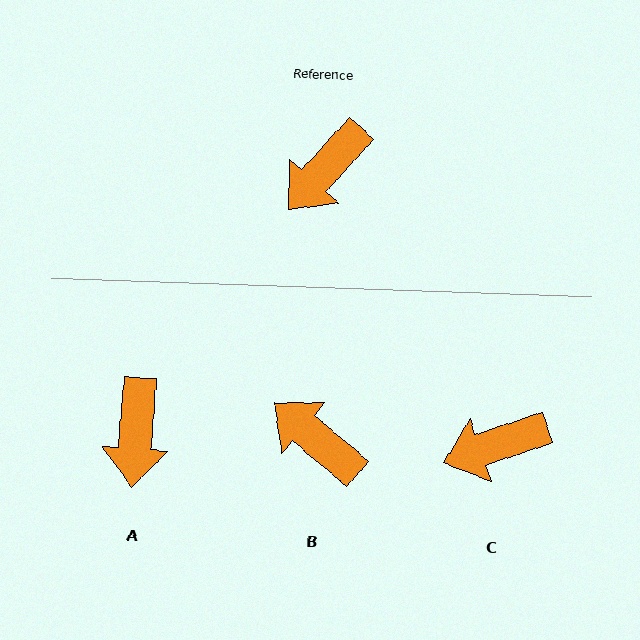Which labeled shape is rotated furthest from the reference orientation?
B, about 88 degrees away.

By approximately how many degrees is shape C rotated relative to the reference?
Approximately 29 degrees clockwise.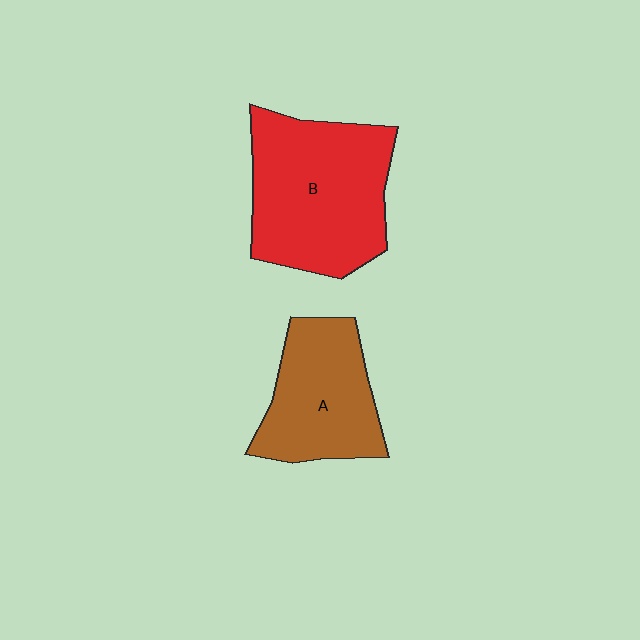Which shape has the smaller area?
Shape A (brown).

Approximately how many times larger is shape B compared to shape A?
Approximately 1.4 times.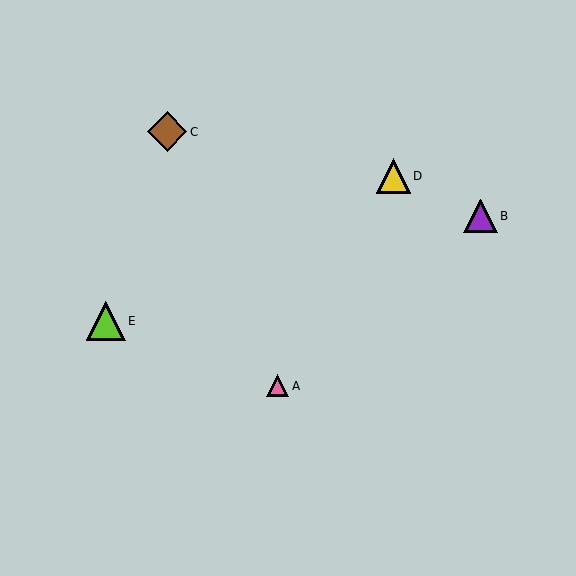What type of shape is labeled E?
Shape E is a lime triangle.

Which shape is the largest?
The brown diamond (labeled C) is the largest.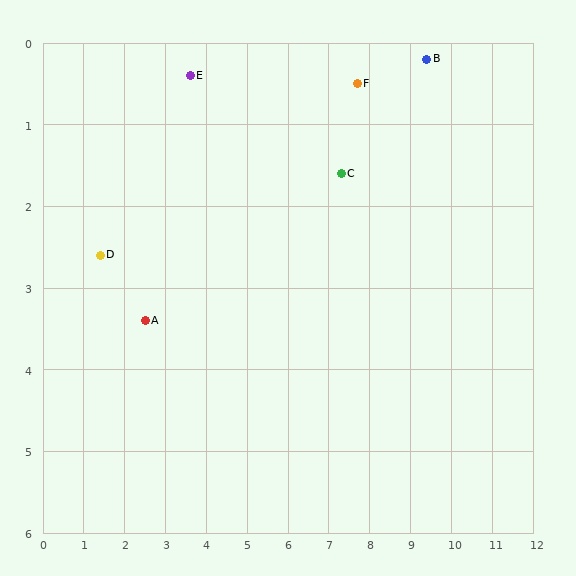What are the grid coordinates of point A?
Point A is at approximately (2.5, 3.4).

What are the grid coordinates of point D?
Point D is at approximately (1.4, 2.6).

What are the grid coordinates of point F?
Point F is at approximately (7.7, 0.5).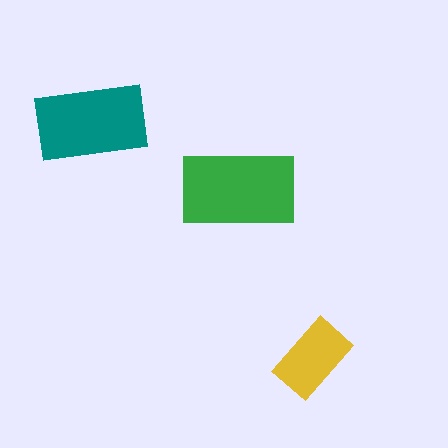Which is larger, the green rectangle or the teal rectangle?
The green one.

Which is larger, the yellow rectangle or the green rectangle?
The green one.